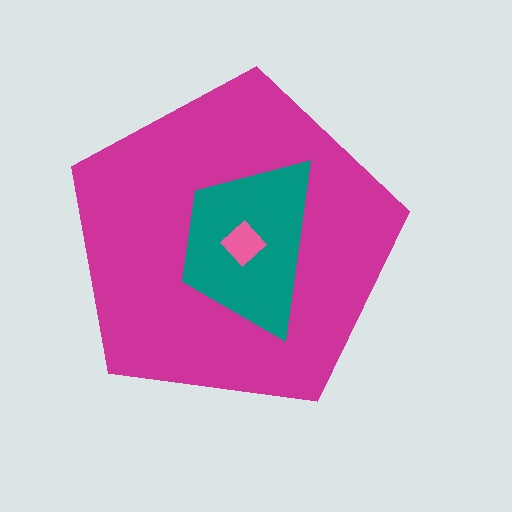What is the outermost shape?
The magenta pentagon.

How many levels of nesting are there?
3.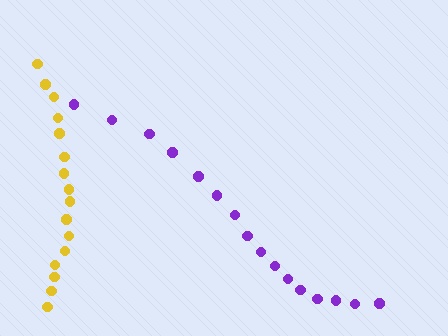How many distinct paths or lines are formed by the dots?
There are 2 distinct paths.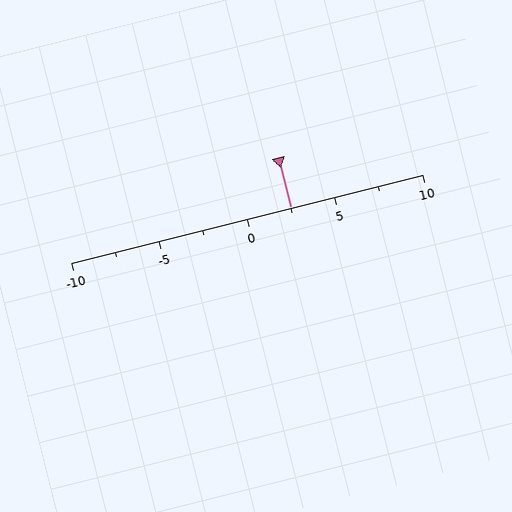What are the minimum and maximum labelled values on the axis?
The axis runs from -10 to 10.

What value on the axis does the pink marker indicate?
The marker indicates approximately 2.5.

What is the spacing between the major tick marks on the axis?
The major ticks are spaced 5 apart.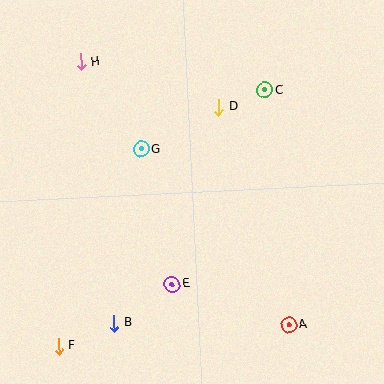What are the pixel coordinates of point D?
Point D is at (219, 107).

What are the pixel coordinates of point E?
Point E is at (172, 284).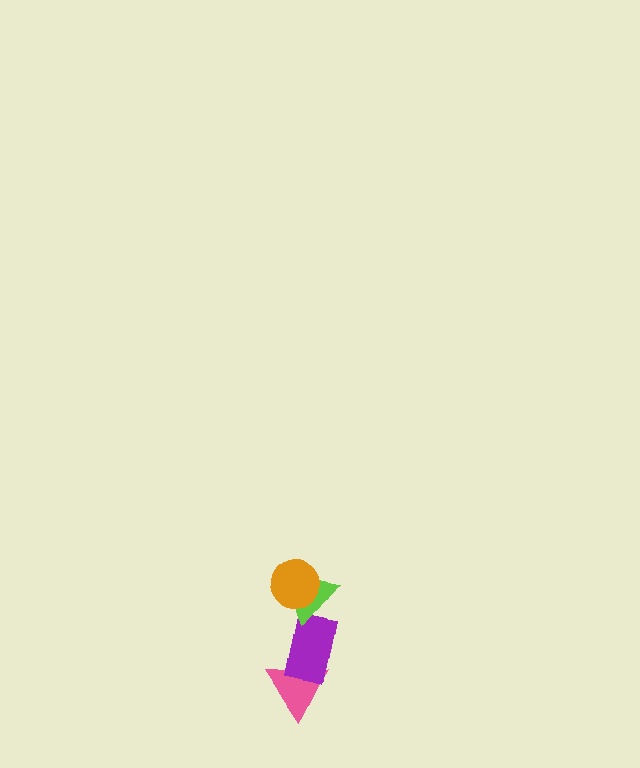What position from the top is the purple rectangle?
The purple rectangle is 3rd from the top.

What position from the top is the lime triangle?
The lime triangle is 2nd from the top.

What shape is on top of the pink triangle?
The purple rectangle is on top of the pink triangle.